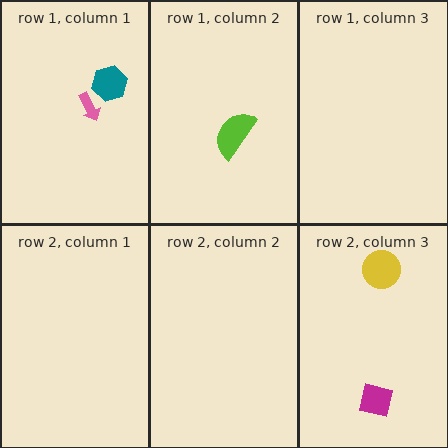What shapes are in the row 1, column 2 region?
The lime semicircle.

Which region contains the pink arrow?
The row 1, column 1 region.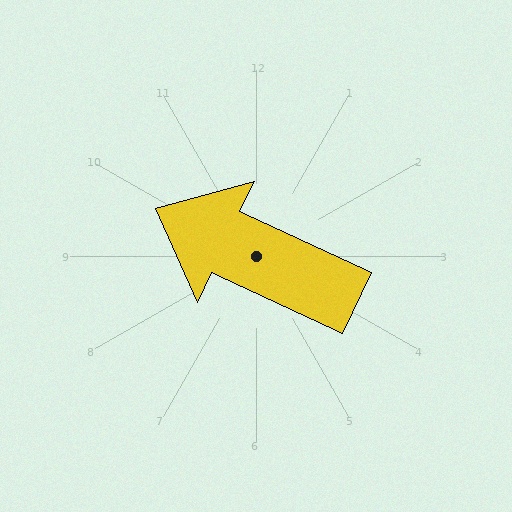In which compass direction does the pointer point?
Northwest.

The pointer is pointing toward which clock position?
Roughly 10 o'clock.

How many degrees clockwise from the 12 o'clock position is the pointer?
Approximately 295 degrees.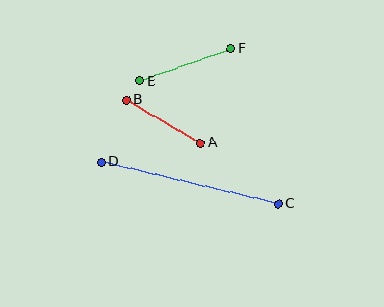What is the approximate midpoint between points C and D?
The midpoint is at approximately (190, 183) pixels.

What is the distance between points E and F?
The distance is approximately 97 pixels.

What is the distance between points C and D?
The distance is approximately 182 pixels.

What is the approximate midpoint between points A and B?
The midpoint is at approximately (163, 121) pixels.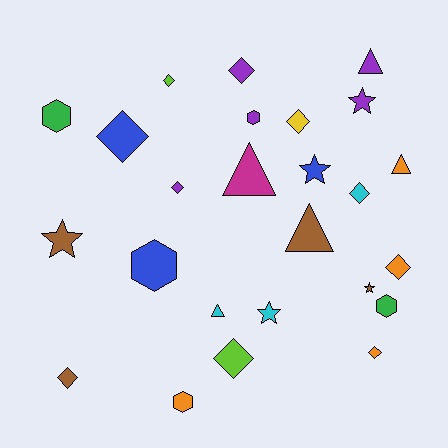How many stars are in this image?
There are 5 stars.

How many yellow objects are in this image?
There is 1 yellow object.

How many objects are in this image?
There are 25 objects.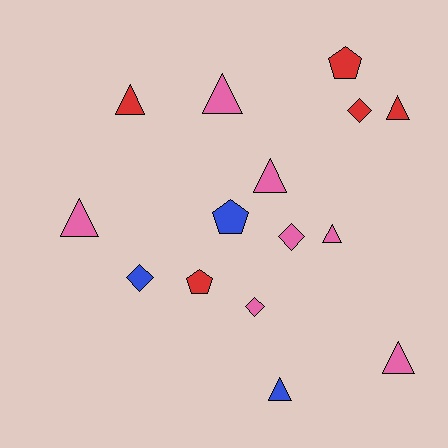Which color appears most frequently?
Pink, with 7 objects.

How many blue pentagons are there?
There is 1 blue pentagon.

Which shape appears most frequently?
Triangle, with 8 objects.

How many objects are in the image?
There are 15 objects.